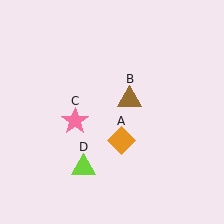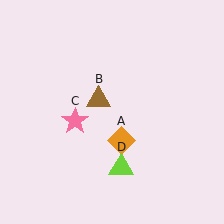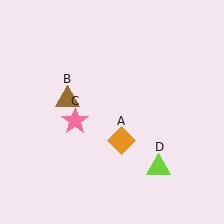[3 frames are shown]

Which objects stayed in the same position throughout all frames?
Orange diamond (object A) and pink star (object C) remained stationary.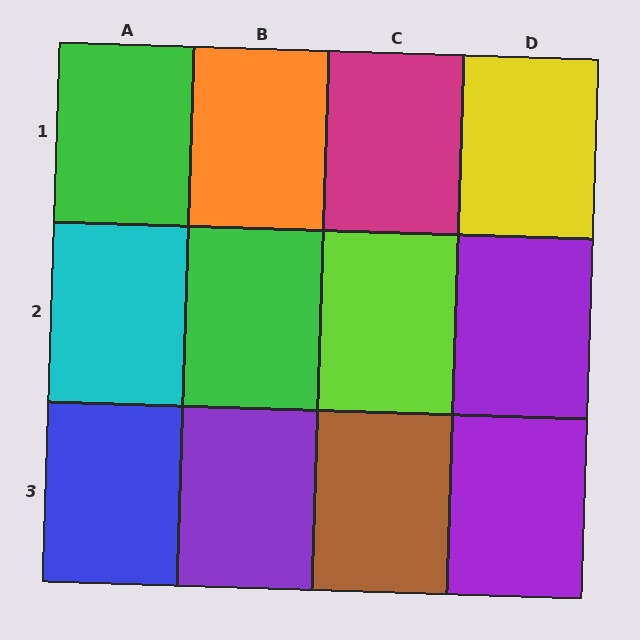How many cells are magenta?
1 cell is magenta.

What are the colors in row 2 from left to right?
Cyan, green, lime, purple.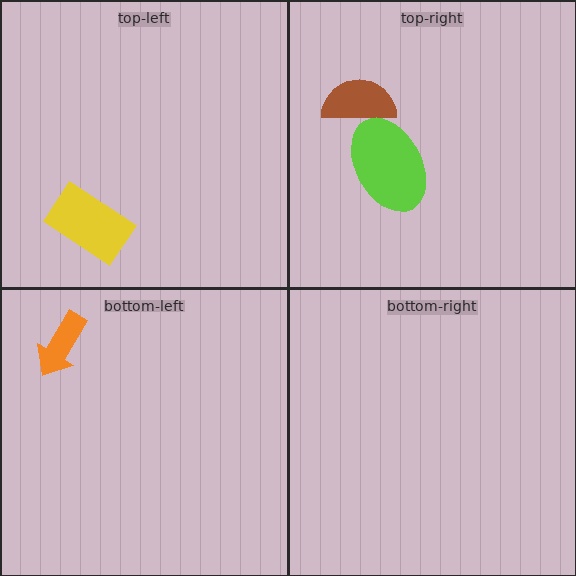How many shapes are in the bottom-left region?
1.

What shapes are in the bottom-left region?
The orange arrow.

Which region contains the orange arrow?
The bottom-left region.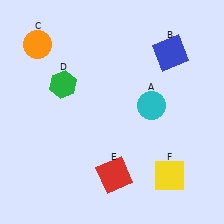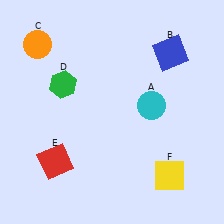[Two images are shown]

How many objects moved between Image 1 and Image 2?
1 object moved between the two images.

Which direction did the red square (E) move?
The red square (E) moved left.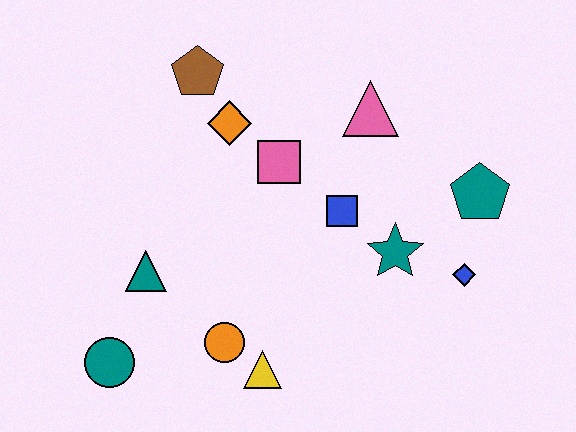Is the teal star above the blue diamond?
Yes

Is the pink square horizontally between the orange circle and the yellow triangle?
No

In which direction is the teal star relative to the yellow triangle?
The teal star is to the right of the yellow triangle.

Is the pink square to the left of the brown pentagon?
No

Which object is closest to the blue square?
The teal star is closest to the blue square.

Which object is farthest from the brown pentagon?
The blue diamond is farthest from the brown pentagon.